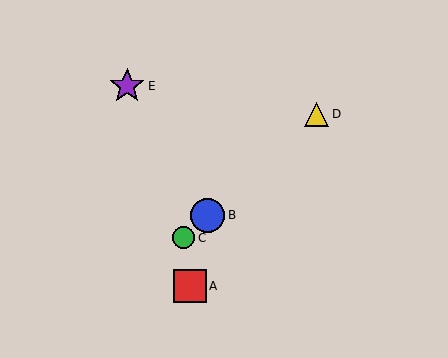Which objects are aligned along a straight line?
Objects B, C, D are aligned along a straight line.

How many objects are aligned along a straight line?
3 objects (B, C, D) are aligned along a straight line.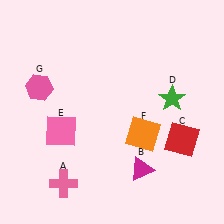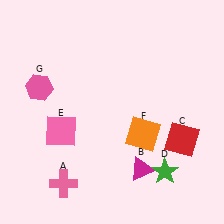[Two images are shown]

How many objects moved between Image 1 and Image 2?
1 object moved between the two images.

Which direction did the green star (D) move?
The green star (D) moved down.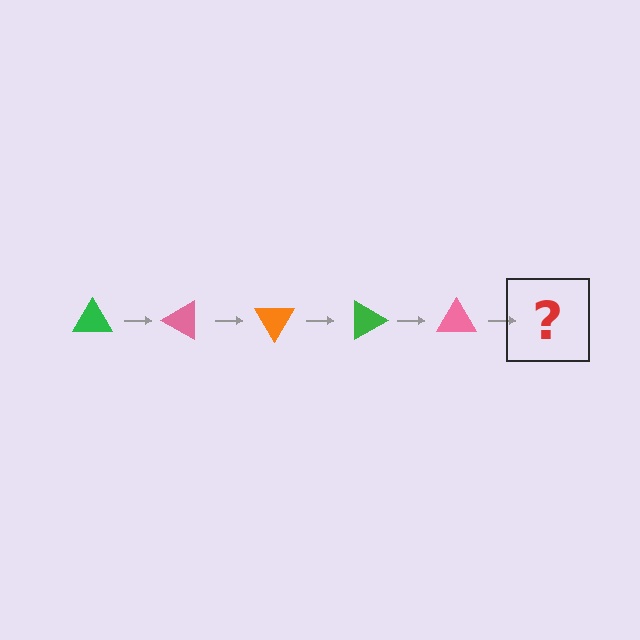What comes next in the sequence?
The next element should be an orange triangle, rotated 150 degrees from the start.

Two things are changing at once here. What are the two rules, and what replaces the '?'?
The two rules are that it rotates 30 degrees each step and the color cycles through green, pink, and orange. The '?' should be an orange triangle, rotated 150 degrees from the start.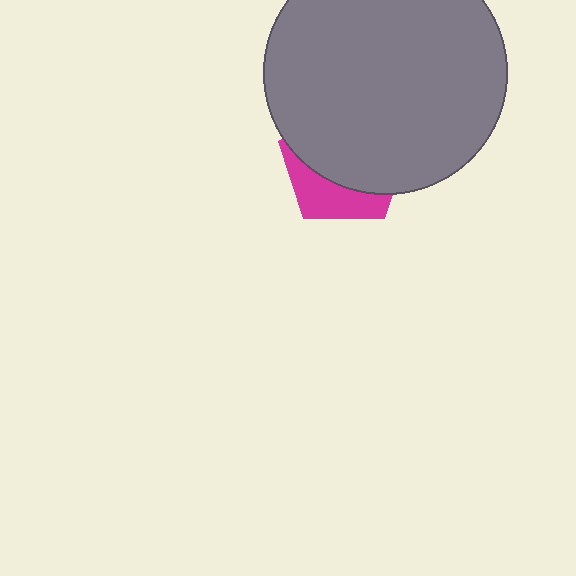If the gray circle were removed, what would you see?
You would see the complete magenta pentagon.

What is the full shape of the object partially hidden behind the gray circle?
The partially hidden object is a magenta pentagon.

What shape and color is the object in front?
The object in front is a gray circle.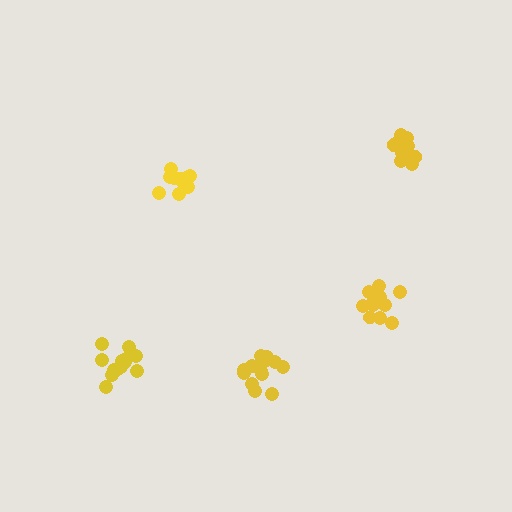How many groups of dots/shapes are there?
There are 5 groups.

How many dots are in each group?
Group 1: 13 dots, Group 2: 14 dots, Group 3: 14 dots, Group 4: 12 dots, Group 5: 14 dots (67 total).